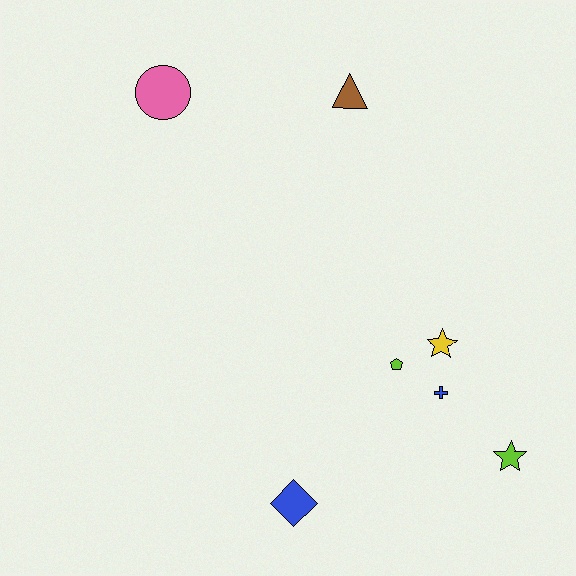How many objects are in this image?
There are 7 objects.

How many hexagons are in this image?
There are no hexagons.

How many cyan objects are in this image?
There are no cyan objects.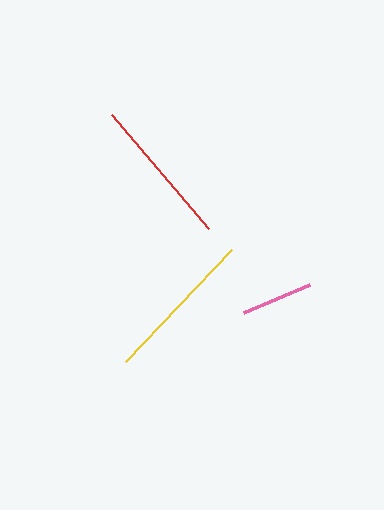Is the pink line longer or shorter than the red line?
The red line is longer than the pink line.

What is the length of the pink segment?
The pink segment is approximately 72 pixels long.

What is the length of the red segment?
The red segment is approximately 150 pixels long.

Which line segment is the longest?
The yellow line is the longest at approximately 155 pixels.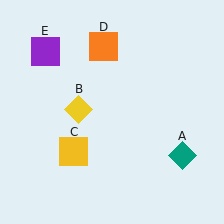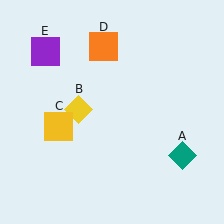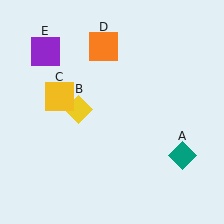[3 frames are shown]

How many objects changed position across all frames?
1 object changed position: yellow square (object C).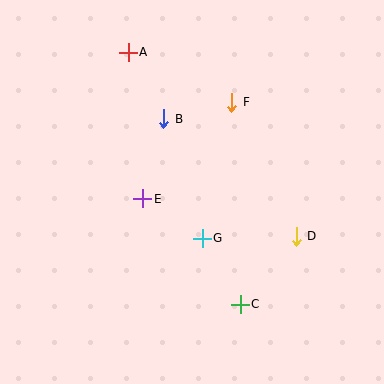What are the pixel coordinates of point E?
Point E is at (143, 199).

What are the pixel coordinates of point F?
Point F is at (232, 102).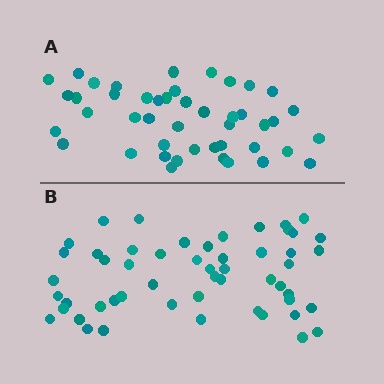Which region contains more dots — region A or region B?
Region B (the bottom region) has more dots.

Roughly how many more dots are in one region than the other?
Region B has roughly 8 or so more dots than region A.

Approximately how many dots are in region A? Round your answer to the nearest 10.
About 40 dots. (The exact count is 45, which rounds to 40.)